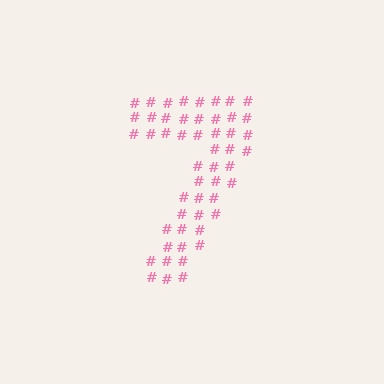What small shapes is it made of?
It is made of small hash symbols.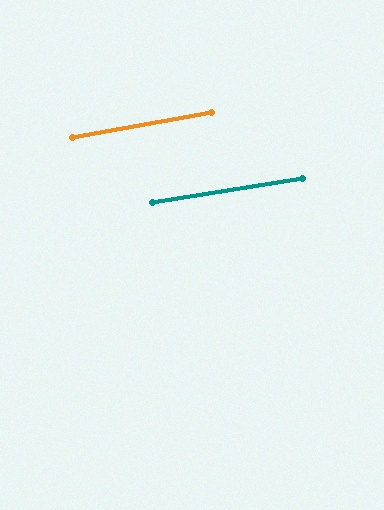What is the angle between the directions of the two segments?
Approximately 1 degree.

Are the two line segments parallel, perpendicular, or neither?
Parallel — their directions differ by only 0.9°.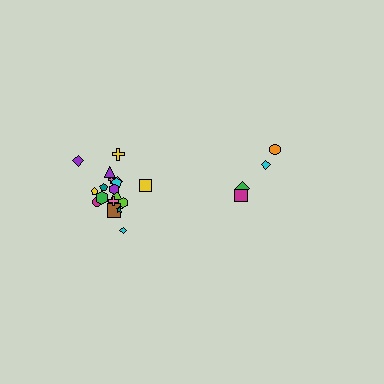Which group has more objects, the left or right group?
The left group.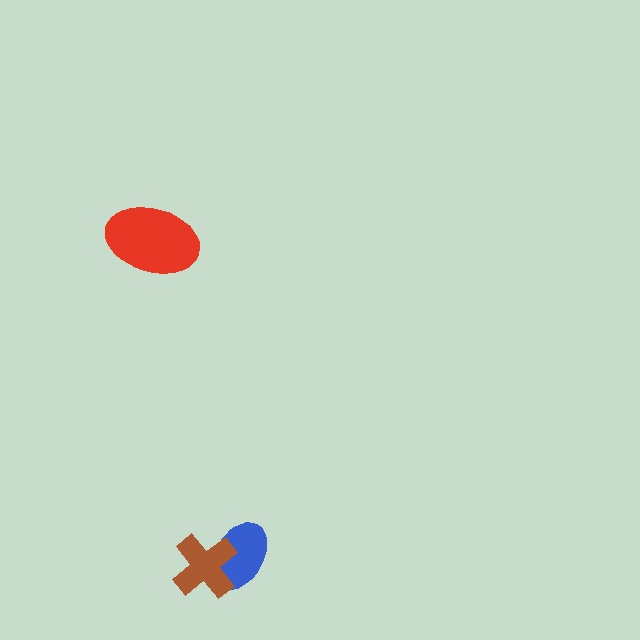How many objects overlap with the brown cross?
1 object overlaps with the brown cross.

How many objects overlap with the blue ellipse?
1 object overlaps with the blue ellipse.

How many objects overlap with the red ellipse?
0 objects overlap with the red ellipse.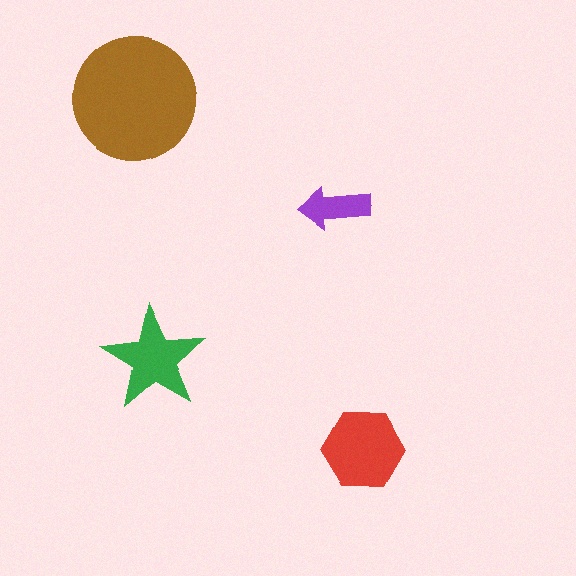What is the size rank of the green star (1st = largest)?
3rd.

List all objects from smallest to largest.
The purple arrow, the green star, the red hexagon, the brown circle.